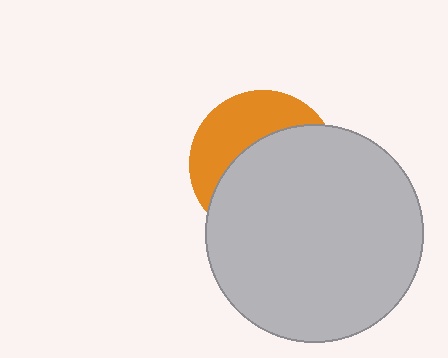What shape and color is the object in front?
The object in front is a light gray circle.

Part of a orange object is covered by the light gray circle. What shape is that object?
It is a circle.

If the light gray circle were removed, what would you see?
You would see the complete orange circle.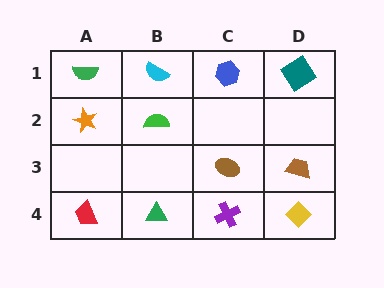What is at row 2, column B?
A green semicircle.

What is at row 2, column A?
An orange star.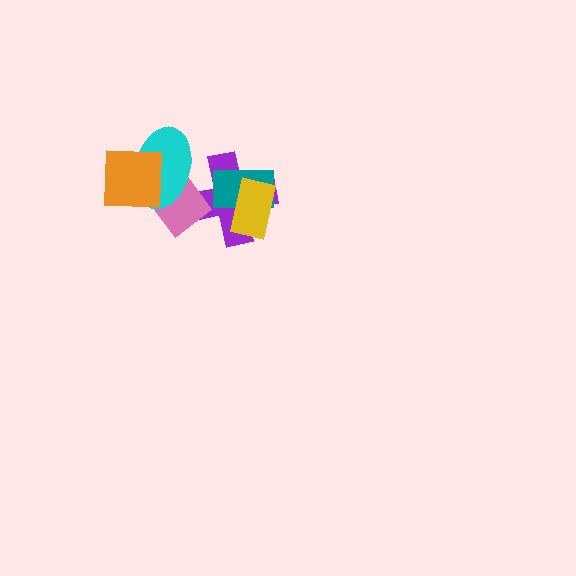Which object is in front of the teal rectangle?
The yellow rectangle is in front of the teal rectangle.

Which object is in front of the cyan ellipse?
The orange square is in front of the cyan ellipse.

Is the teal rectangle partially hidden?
Yes, it is partially covered by another shape.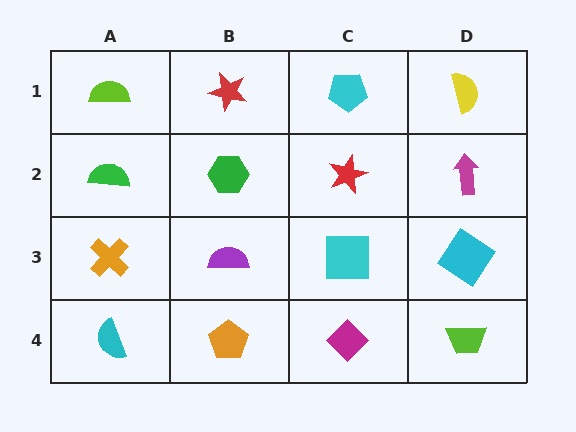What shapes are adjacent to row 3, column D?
A magenta arrow (row 2, column D), a lime trapezoid (row 4, column D), a cyan square (row 3, column C).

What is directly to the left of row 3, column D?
A cyan square.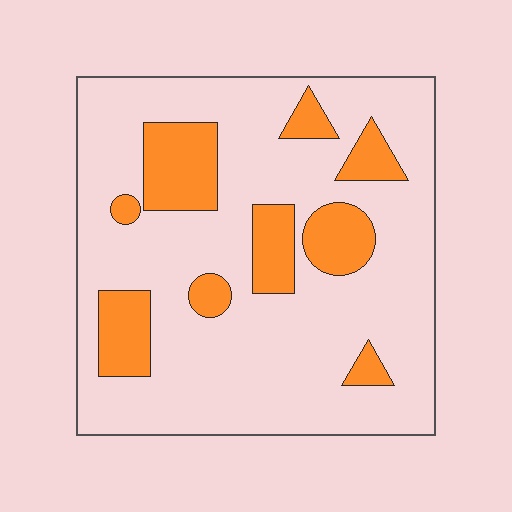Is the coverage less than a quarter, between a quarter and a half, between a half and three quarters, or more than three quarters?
Less than a quarter.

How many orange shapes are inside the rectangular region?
9.